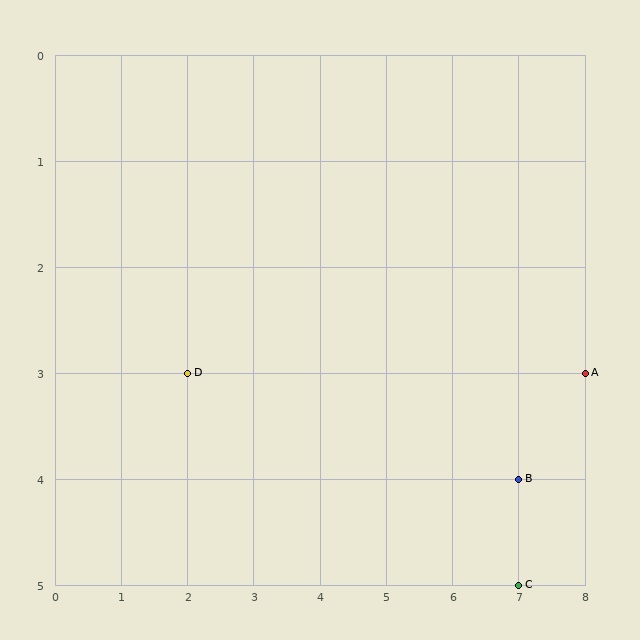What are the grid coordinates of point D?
Point D is at grid coordinates (2, 3).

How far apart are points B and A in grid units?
Points B and A are 1 column and 1 row apart (about 1.4 grid units diagonally).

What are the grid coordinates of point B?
Point B is at grid coordinates (7, 4).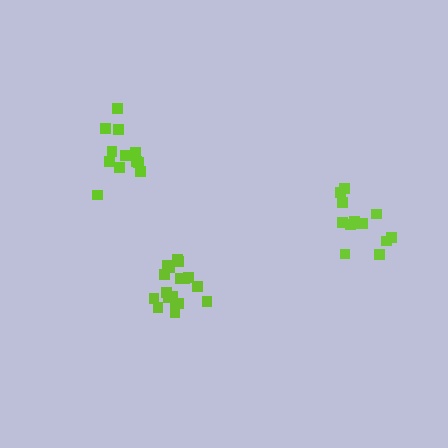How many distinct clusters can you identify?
There are 3 distinct clusters.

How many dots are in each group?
Group 1: 18 dots, Group 2: 13 dots, Group 3: 13 dots (44 total).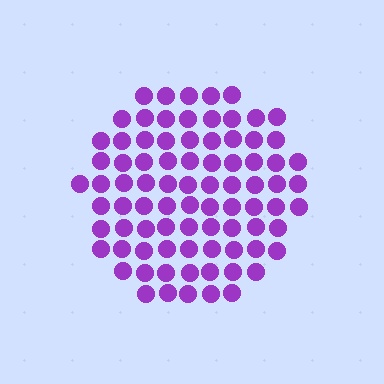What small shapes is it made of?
It is made of small circles.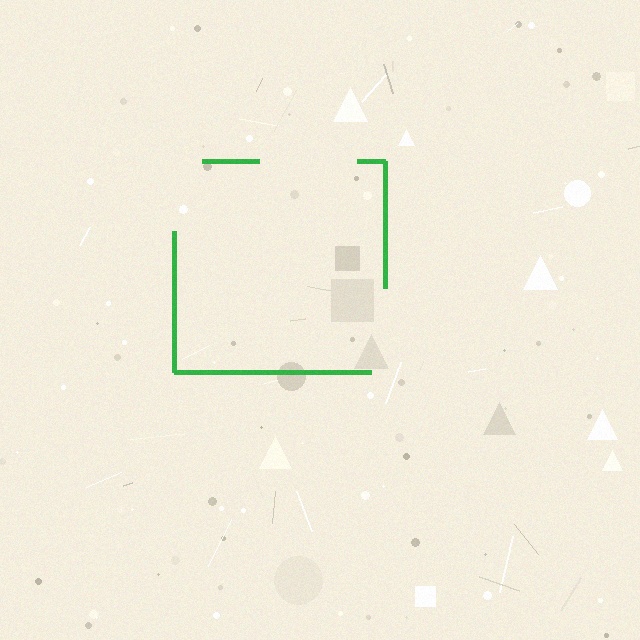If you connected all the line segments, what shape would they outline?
They would outline a square.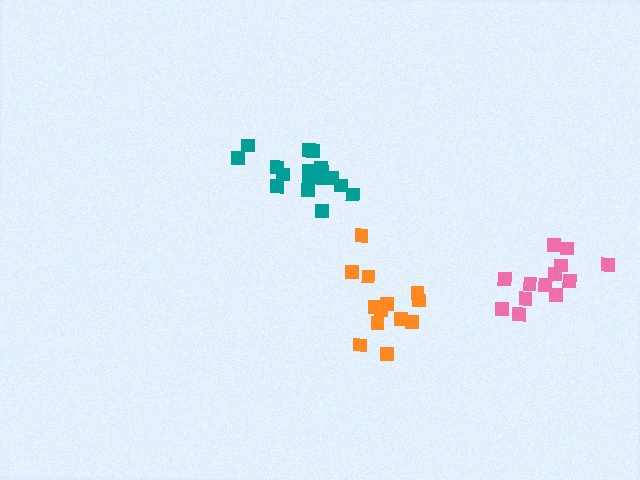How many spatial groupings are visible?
There are 3 spatial groupings.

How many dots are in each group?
Group 1: 13 dots, Group 2: 17 dots, Group 3: 13 dots (43 total).